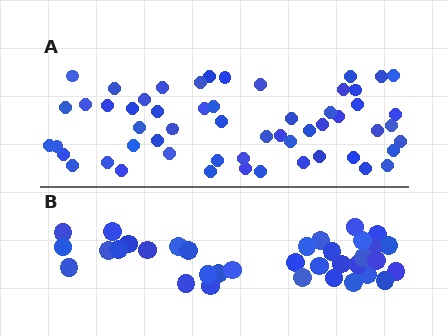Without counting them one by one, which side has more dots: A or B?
Region A (the top region) has more dots.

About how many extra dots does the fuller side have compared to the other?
Region A has approximately 20 more dots than region B.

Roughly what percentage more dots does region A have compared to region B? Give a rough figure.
About 60% more.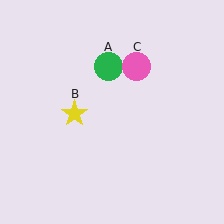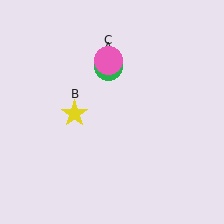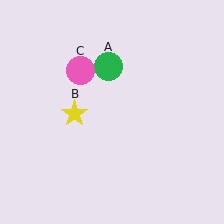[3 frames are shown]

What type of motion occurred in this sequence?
The pink circle (object C) rotated counterclockwise around the center of the scene.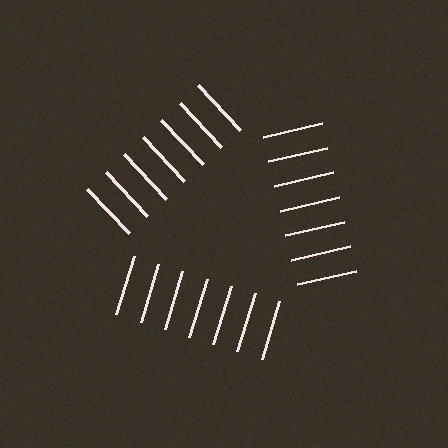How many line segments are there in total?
21 — 7 along each of the 3 edges.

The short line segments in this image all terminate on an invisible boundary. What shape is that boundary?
An illusory triangle — the line segments terminate on its edges but no continuous stroke is drawn.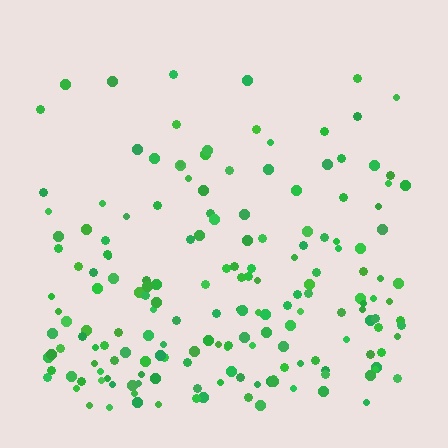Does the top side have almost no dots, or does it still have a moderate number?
Still a moderate number, just noticeably fewer than the bottom.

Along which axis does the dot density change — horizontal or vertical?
Vertical.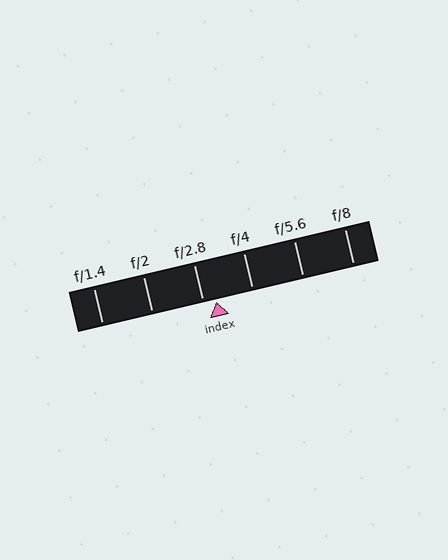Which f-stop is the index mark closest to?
The index mark is closest to f/2.8.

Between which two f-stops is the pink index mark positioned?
The index mark is between f/2.8 and f/4.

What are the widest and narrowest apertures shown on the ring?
The widest aperture shown is f/1.4 and the narrowest is f/8.